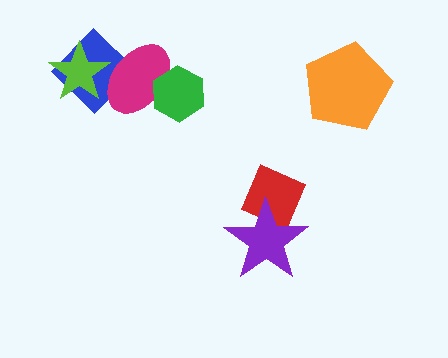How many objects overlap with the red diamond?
1 object overlaps with the red diamond.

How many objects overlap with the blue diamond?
2 objects overlap with the blue diamond.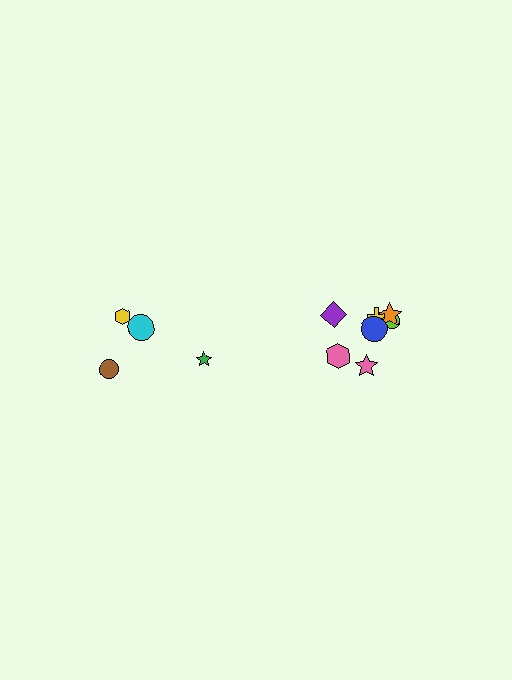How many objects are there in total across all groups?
There are 11 objects.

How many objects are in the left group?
There are 4 objects.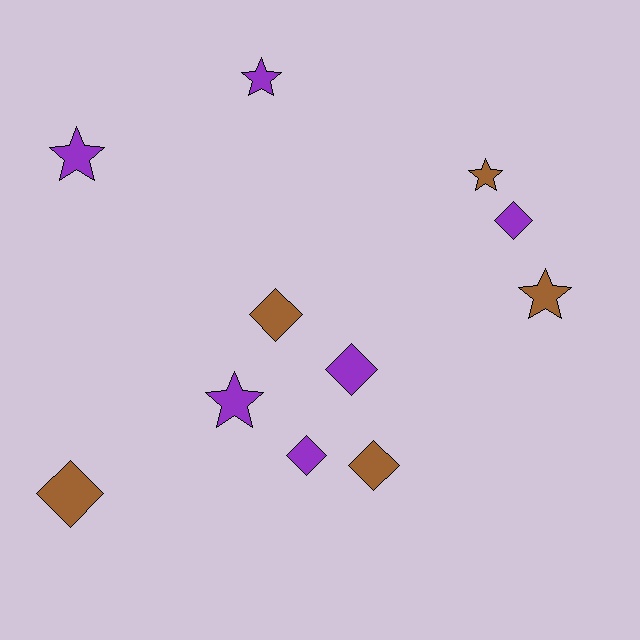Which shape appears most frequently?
Diamond, with 6 objects.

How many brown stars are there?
There are 2 brown stars.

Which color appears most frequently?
Purple, with 6 objects.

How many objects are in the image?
There are 11 objects.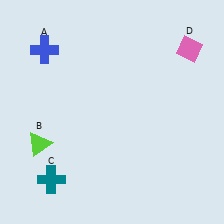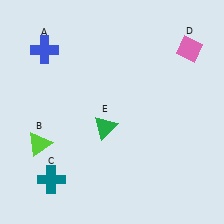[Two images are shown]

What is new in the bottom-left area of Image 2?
A green triangle (E) was added in the bottom-left area of Image 2.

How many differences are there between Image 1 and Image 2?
There is 1 difference between the two images.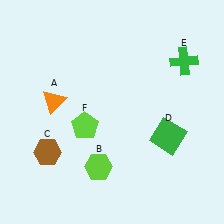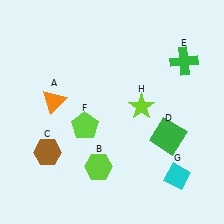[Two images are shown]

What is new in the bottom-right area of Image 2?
A cyan diamond (G) was added in the bottom-right area of Image 2.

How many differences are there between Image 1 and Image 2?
There are 2 differences between the two images.